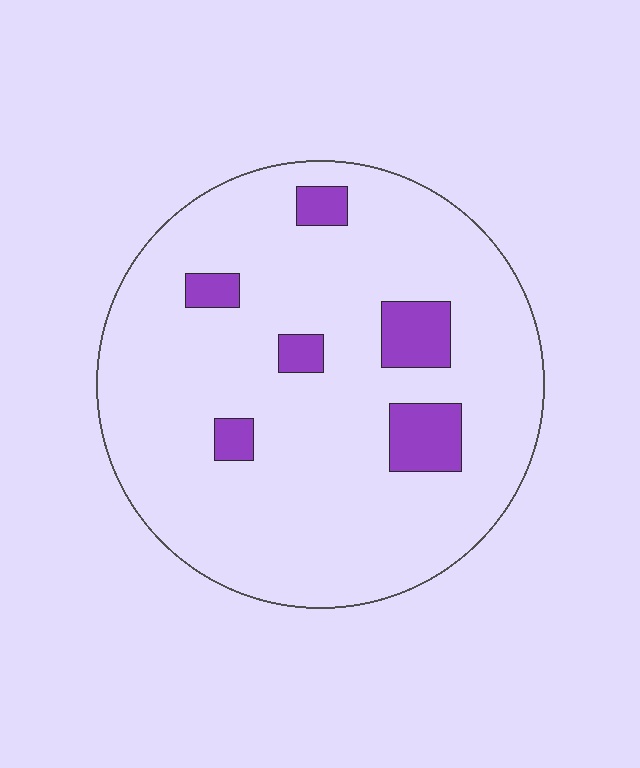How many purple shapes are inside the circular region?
6.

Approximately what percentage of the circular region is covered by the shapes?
Approximately 10%.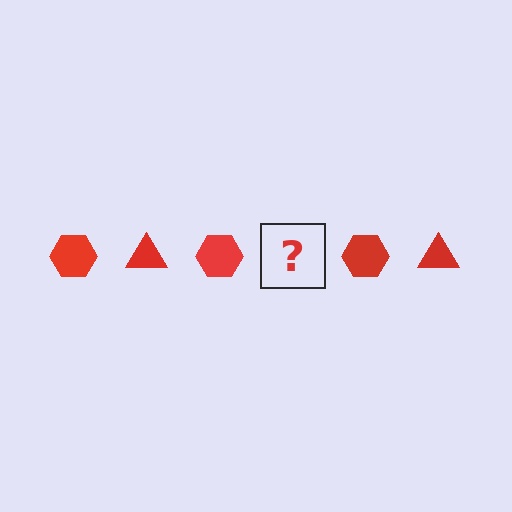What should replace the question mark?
The question mark should be replaced with a red triangle.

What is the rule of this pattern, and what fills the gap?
The rule is that the pattern cycles through hexagon, triangle shapes in red. The gap should be filled with a red triangle.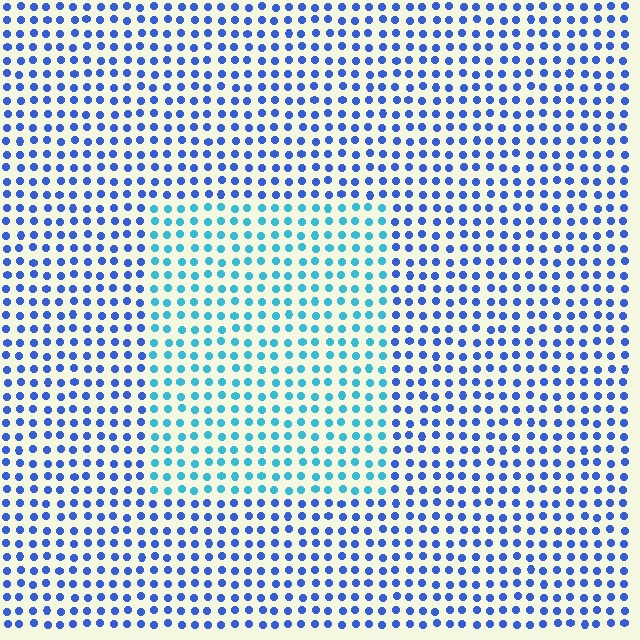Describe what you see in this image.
The image is filled with small blue elements in a uniform arrangement. A rectangle-shaped region is visible where the elements are tinted to a slightly different hue, forming a subtle color boundary.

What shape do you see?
I see a rectangle.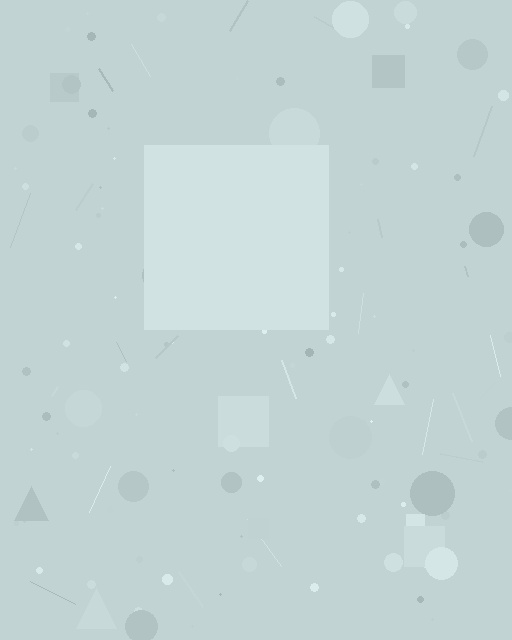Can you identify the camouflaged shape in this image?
The camouflaged shape is a square.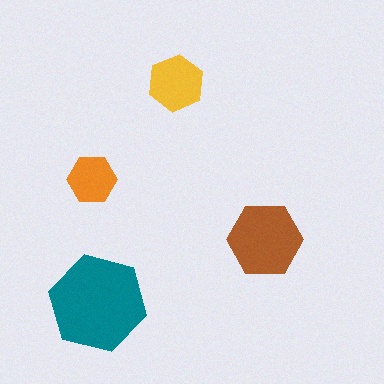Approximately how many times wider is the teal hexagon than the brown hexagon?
About 1.5 times wider.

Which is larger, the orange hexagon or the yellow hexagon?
The yellow one.